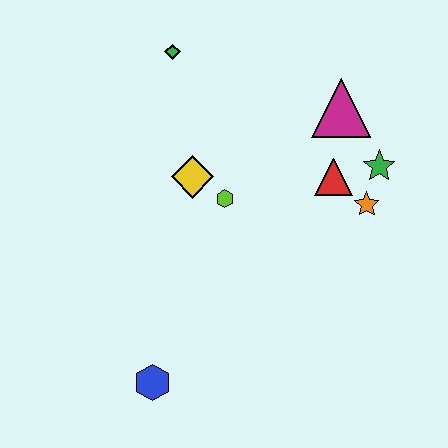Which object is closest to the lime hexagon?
The yellow diamond is closest to the lime hexagon.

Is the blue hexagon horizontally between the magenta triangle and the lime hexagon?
No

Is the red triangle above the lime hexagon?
Yes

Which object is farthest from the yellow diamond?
The blue hexagon is farthest from the yellow diamond.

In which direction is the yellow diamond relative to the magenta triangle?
The yellow diamond is to the left of the magenta triangle.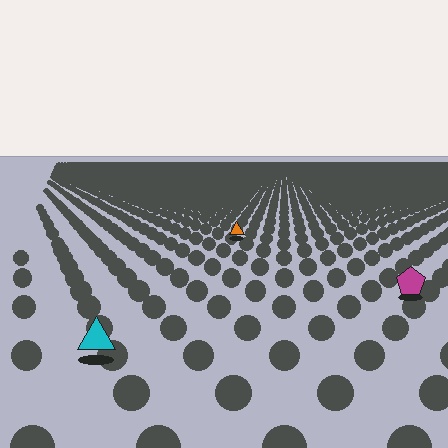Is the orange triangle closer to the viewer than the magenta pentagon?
No. The magenta pentagon is closer — you can tell from the texture gradient: the ground texture is coarser near it.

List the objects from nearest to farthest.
From nearest to farthest: the cyan triangle, the magenta pentagon, the orange triangle.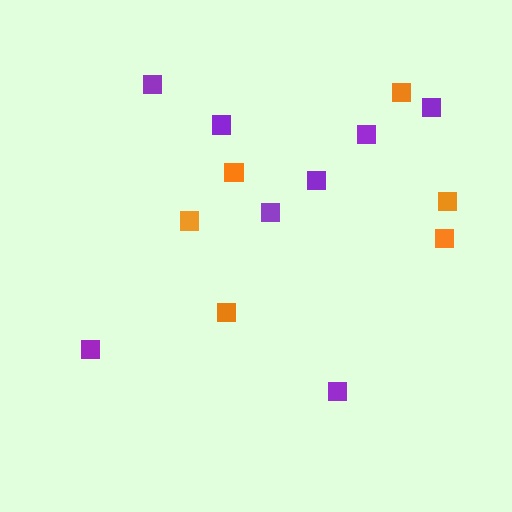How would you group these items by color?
There are 2 groups: one group of purple squares (8) and one group of orange squares (6).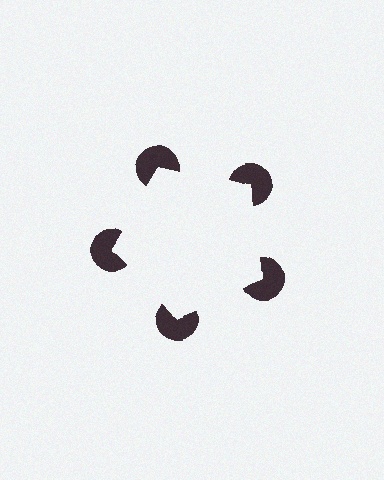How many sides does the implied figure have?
5 sides.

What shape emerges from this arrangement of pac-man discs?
An illusory pentagon — its edges are inferred from the aligned wedge cuts in the pac-man discs, not physically drawn.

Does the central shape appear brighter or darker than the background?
It typically appears slightly brighter than the background, even though no actual brightness change is drawn.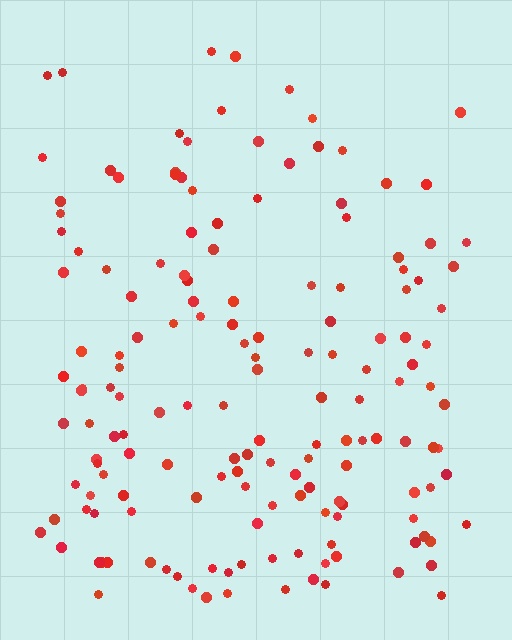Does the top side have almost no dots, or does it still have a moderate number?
Still a moderate number, just noticeably fewer than the bottom.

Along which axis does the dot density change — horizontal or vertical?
Vertical.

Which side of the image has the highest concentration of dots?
The bottom.